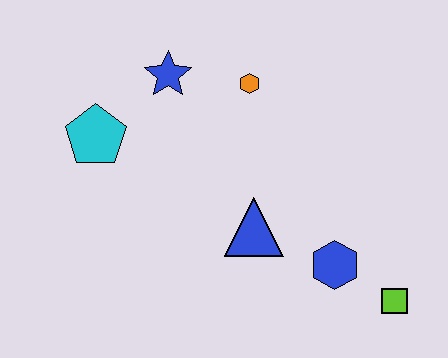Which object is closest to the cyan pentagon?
The blue star is closest to the cyan pentagon.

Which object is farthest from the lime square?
The cyan pentagon is farthest from the lime square.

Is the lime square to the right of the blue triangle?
Yes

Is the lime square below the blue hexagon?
Yes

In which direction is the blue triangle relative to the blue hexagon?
The blue triangle is to the left of the blue hexagon.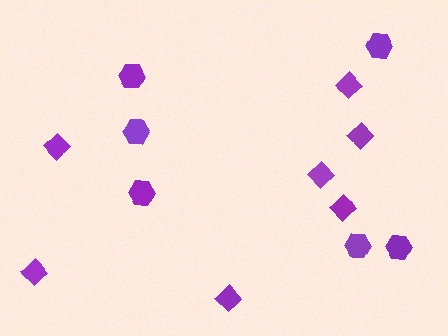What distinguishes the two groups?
There are 2 groups: one group of hexagons (6) and one group of diamonds (7).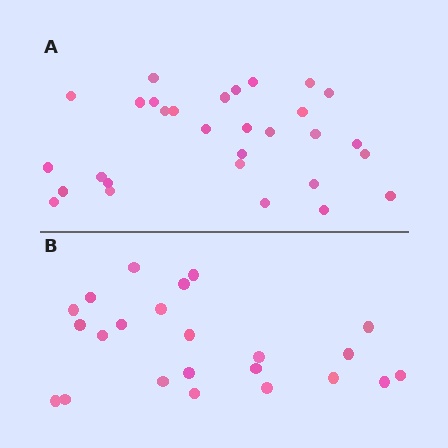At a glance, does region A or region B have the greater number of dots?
Region A (the top region) has more dots.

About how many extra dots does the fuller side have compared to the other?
Region A has roughly 8 or so more dots than region B.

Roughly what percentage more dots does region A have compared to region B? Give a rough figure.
About 30% more.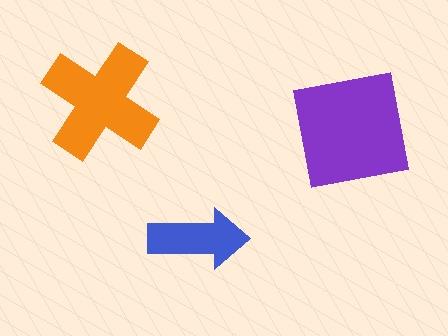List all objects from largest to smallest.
The purple square, the orange cross, the blue arrow.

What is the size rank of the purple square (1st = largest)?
1st.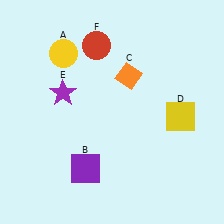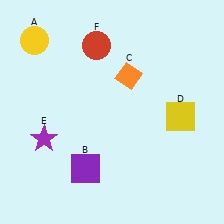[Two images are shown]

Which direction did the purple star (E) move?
The purple star (E) moved down.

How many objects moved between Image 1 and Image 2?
2 objects moved between the two images.